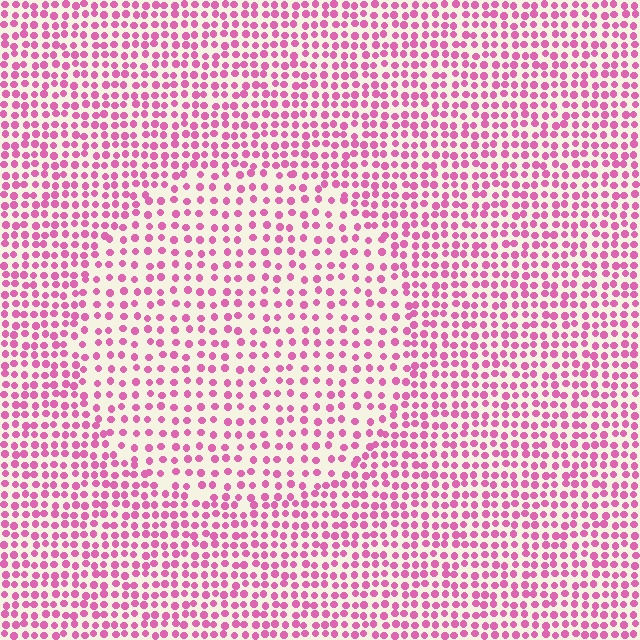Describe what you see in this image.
The image contains small pink elements arranged at two different densities. A circle-shaped region is visible where the elements are less densely packed than the surrounding area.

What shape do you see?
I see a circle.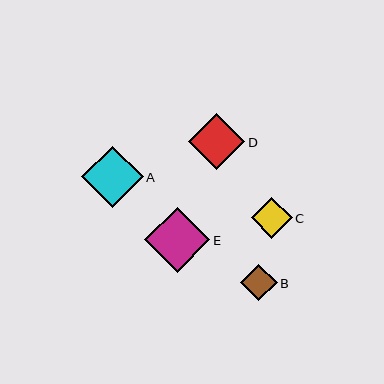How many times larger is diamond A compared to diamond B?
Diamond A is approximately 1.7 times the size of diamond B.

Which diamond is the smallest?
Diamond B is the smallest with a size of approximately 36 pixels.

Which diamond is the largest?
Diamond E is the largest with a size of approximately 65 pixels.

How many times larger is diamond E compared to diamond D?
Diamond E is approximately 1.2 times the size of diamond D.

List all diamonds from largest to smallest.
From largest to smallest: E, A, D, C, B.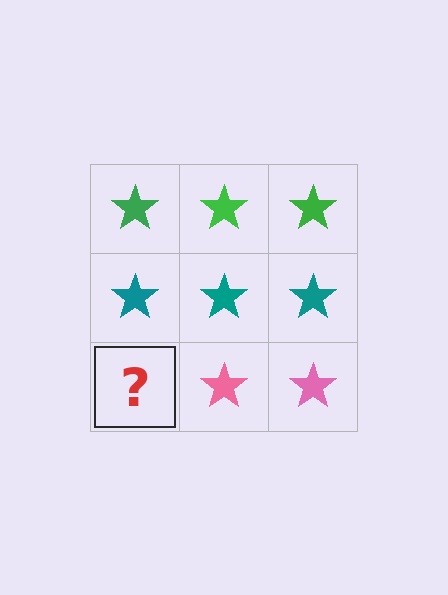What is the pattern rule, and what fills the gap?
The rule is that each row has a consistent color. The gap should be filled with a pink star.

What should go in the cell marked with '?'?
The missing cell should contain a pink star.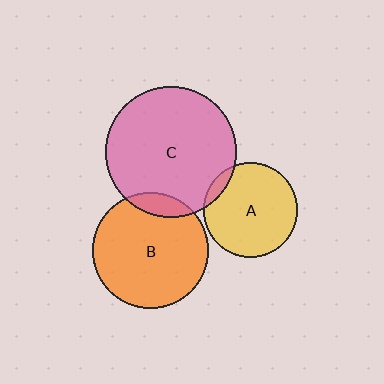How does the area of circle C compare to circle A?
Approximately 1.9 times.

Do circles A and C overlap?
Yes.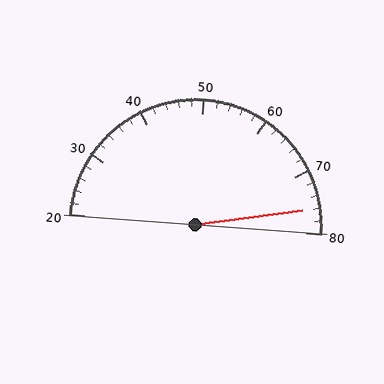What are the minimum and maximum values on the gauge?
The gauge ranges from 20 to 80.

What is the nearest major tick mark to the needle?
The nearest major tick mark is 80.